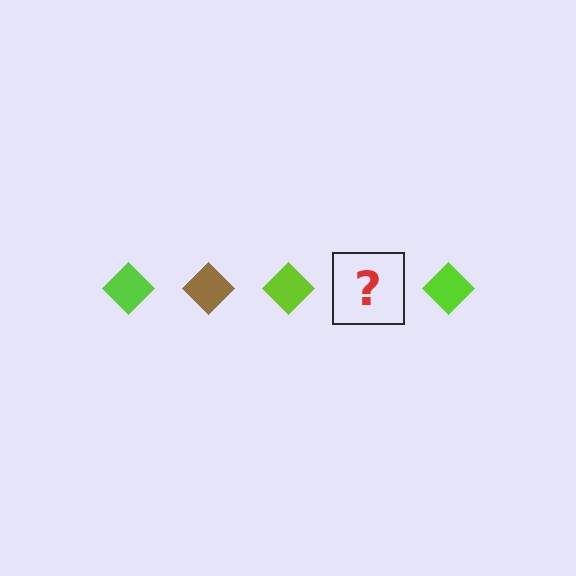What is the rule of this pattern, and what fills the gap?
The rule is that the pattern cycles through lime, brown diamonds. The gap should be filled with a brown diamond.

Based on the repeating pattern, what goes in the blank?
The blank should be a brown diamond.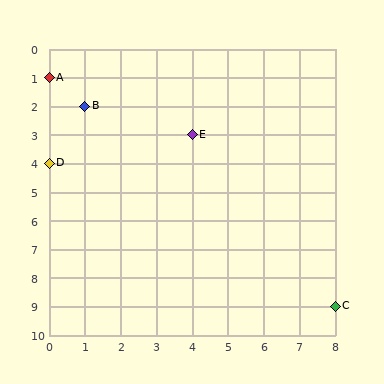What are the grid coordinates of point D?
Point D is at grid coordinates (0, 4).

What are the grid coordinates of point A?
Point A is at grid coordinates (0, 1).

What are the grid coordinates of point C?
Point C is at grid coordinates (8, 9).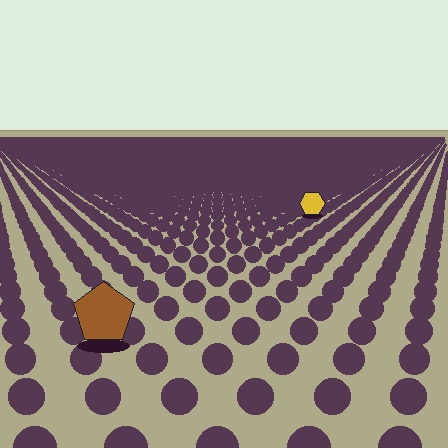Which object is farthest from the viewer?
The yellow hexagon is farthest from the viewer. It appears smaller and the ground texture around it is denser.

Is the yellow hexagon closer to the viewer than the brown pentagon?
No. The brown pentagon is closer — you can tell from the texture gradient: the ground texture is coarser near it.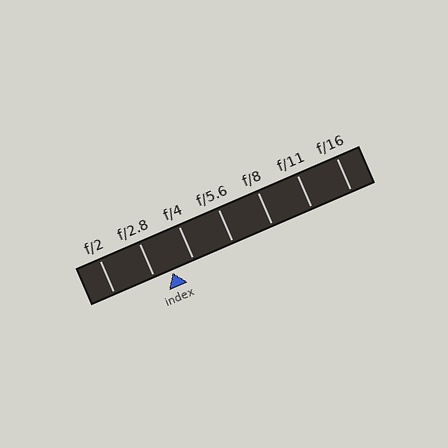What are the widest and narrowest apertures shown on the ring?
The widest aperture shown is f/2 and the narrowest is f/16.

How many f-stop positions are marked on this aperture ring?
There are 7 f-stop positions marked.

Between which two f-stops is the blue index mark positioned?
The index mark is between f/2.8 and f/4.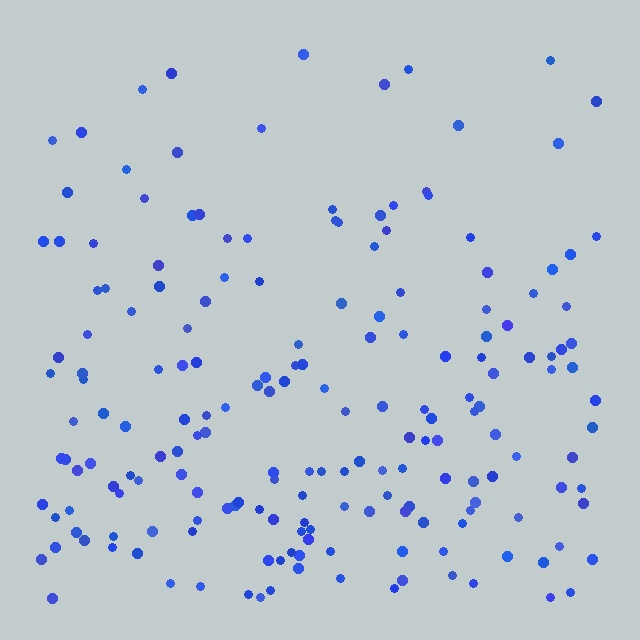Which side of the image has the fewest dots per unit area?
The top.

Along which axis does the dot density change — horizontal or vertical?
Vertical.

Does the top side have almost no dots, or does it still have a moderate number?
Still a moderate number, just noticeably fewer than the bottom.